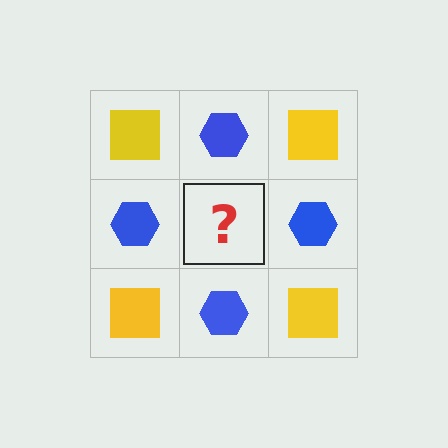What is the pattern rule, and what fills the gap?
The rule is that it alternates yellow square and blue hexagon in a checkerboard pattern. The gap should be filled with a yellow square.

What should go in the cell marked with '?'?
The missing cell should contain a yellow square.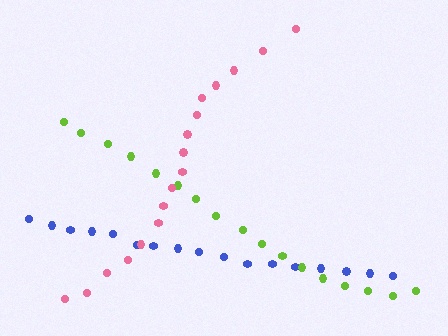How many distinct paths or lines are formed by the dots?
There are 3 distinct paths.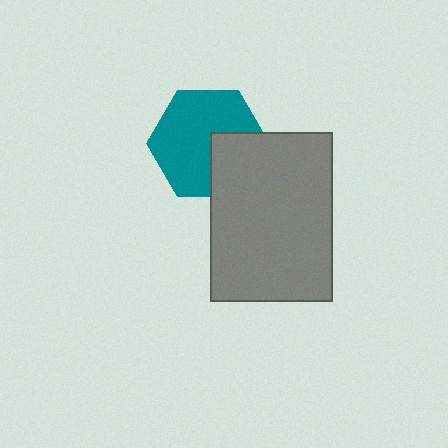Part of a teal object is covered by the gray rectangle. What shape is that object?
It is a hexagon.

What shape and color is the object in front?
The object in front is a gray rectangle.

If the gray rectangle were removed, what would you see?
You would see the complete teal hexagon.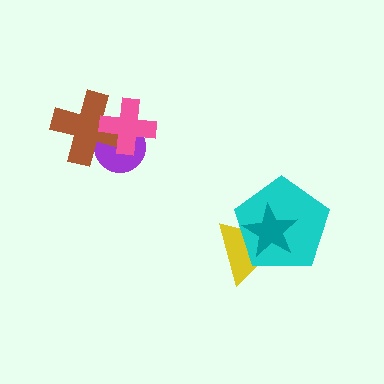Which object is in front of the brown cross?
The pink cross is in front of the brown cross.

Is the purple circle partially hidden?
Yes, it is partially covered by another shape.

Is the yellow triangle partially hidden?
Yes, it is partially covered by another shape.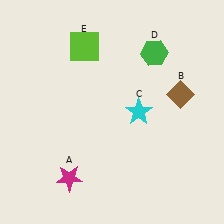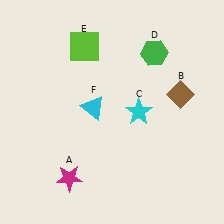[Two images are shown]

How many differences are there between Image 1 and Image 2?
There is 1 difference between the two images.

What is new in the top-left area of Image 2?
A cyan triangle (F) was added in the top-left area of Image 2.